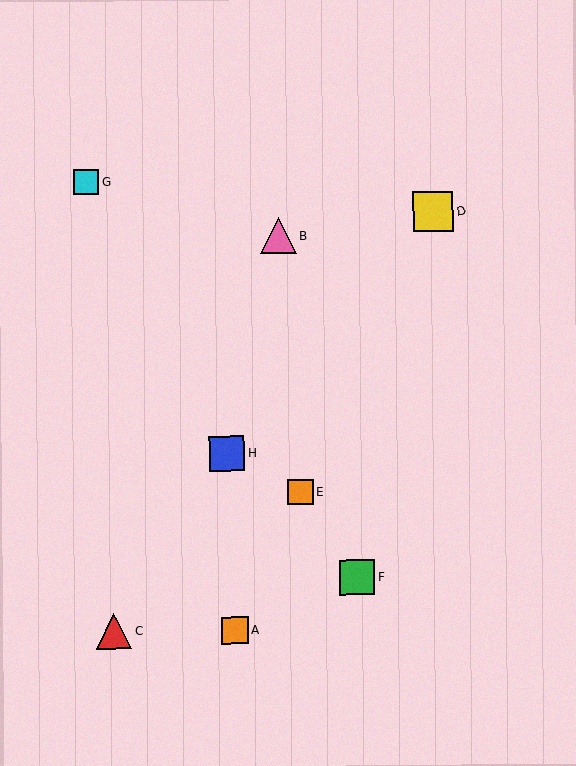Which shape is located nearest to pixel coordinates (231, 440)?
The blue square (labeled H) at (227, 453) is nearest to that location.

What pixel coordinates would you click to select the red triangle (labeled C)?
Click at (114, 631) to select the red triangle C.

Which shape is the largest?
The yellow square (labeled D) is the largest.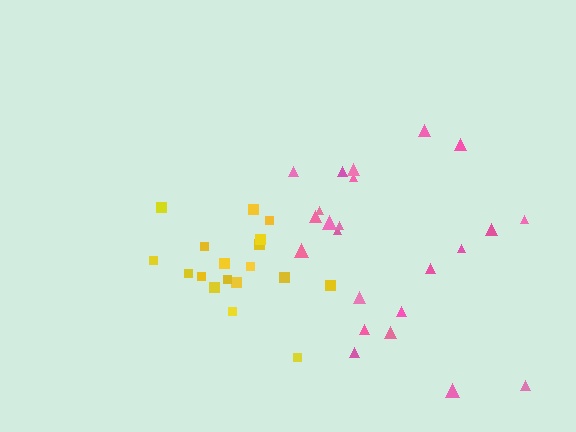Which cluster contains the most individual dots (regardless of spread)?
Pink (23).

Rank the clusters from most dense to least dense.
yellow, pink.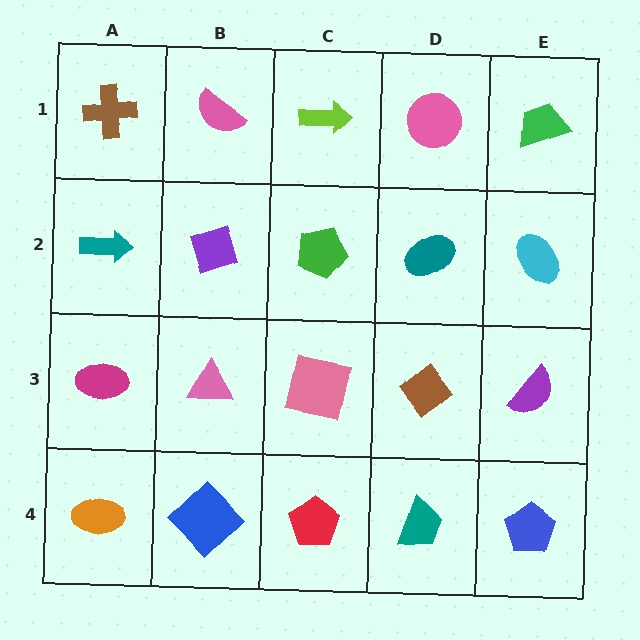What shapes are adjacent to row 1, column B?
A purple diamond (row 2, column B), a brown cross (row 1, column A), a lime arrow (row 1, column C).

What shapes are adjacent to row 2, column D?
A pink circle (row 1, column D), a brown diamond (row 3, column D), a green pentagon (row 2, column C), a cyan ellipse (row 2, column E).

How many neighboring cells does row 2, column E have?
3.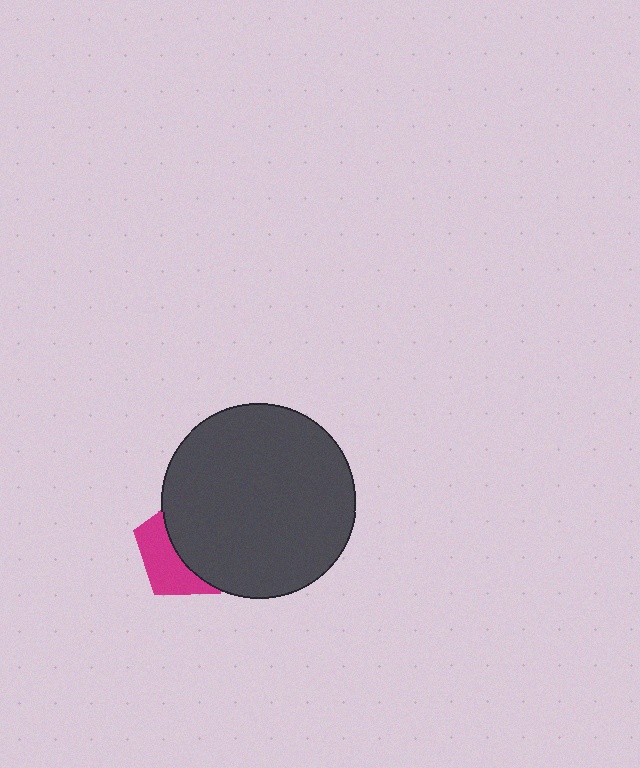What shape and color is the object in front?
The object in front is a dark gray circle.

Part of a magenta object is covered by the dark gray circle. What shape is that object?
It is a pentagon.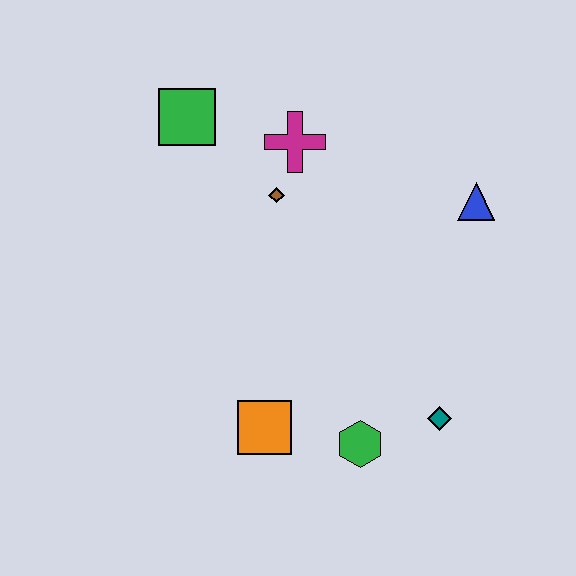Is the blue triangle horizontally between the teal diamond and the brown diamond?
No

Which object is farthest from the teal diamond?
The green square is farthest from the teal diamond.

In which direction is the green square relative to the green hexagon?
The green square is above the green hexagon.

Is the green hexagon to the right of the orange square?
Yes